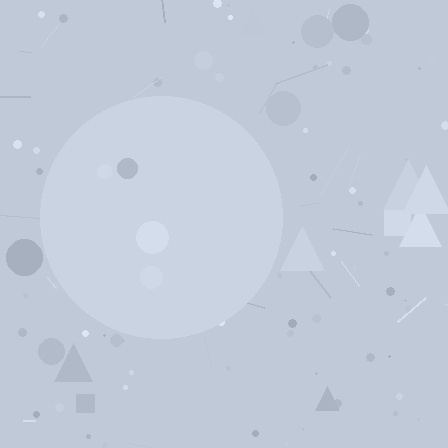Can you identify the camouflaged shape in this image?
The camouflaged shape is a circle.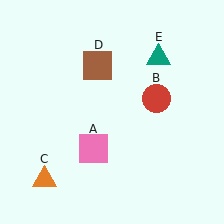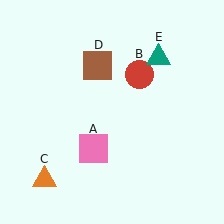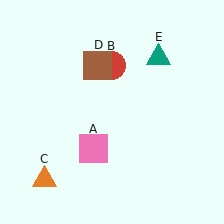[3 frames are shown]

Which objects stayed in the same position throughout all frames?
Pink square (object A) and orange triangle (object C) and brown square (object D) and teal triangle (object E) remained stationary.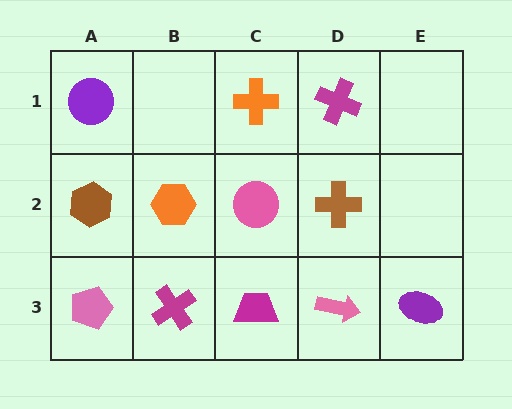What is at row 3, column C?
A magenta trapezoid.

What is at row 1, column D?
A magenta cross.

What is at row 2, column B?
An orange hexagon.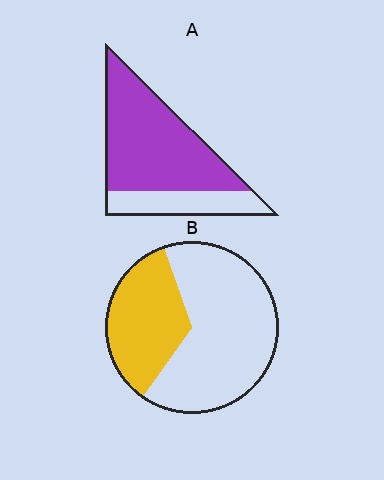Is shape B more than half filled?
No.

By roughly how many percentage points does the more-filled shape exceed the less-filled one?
By roughly 40 percentage points (A over B).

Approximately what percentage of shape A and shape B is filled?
A is approximately 75% and B is approximately 35%.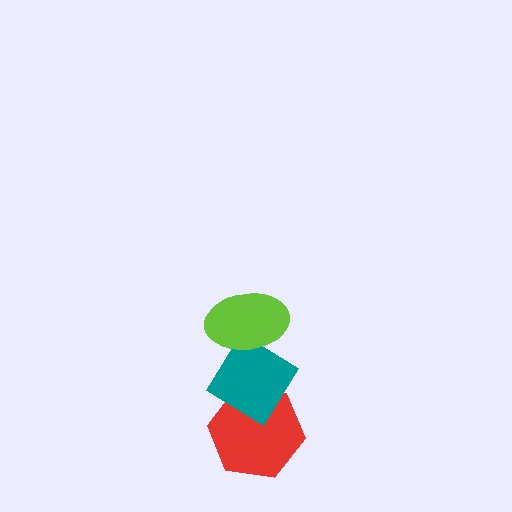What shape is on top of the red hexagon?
The teal diamond is on top of the red hexagon.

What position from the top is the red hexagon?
The red hexagon is 3rd from the top.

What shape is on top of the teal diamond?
The lime ellipse is on top of the teal diamond.